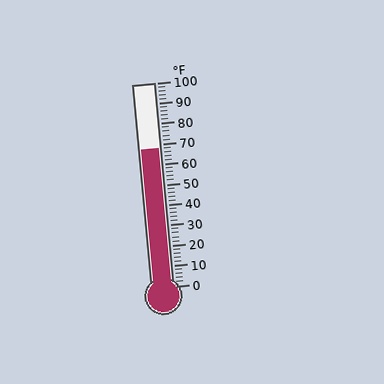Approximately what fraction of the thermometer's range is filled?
The thermometer is filled to approximately 70% of its range.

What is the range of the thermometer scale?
The thermometer scale ranges from 0°F to 100°F.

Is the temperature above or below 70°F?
The temperature is below 70°F.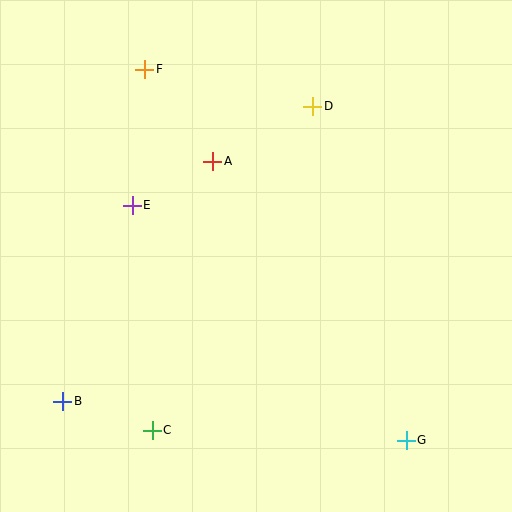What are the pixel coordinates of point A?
Point A is at (213, 161).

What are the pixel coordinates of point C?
Point C is at (152, 430).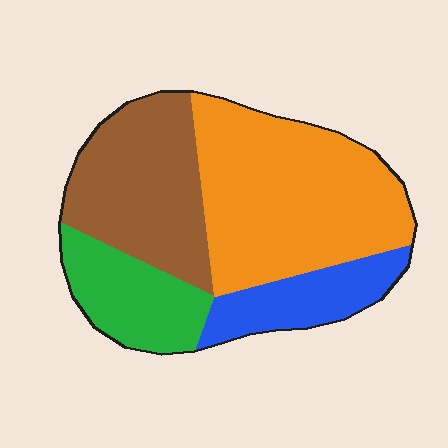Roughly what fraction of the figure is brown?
Brown takes up between a quarter and a half of the figure.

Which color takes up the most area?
Orange, at roughly 40%.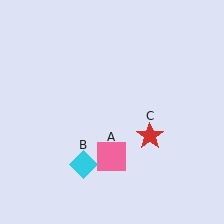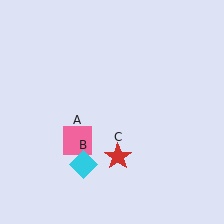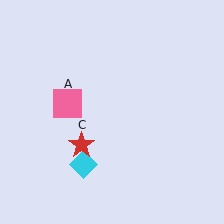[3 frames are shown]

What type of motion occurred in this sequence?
The pink square (object A), red star (object C) rotated clockwise around the center of the scene.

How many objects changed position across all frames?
2 objects changed position: pink square (object A), red star (object C).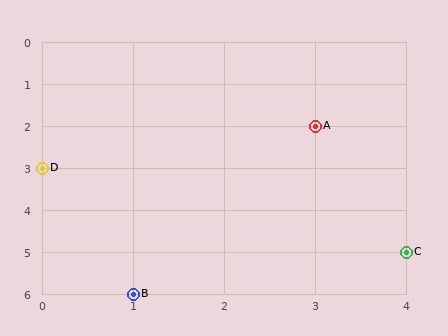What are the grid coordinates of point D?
Point D is at grid coordinates (0, 3).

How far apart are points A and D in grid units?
Points A and D are 3 columns and 1 row apart (about 3.2 grid units diagonally).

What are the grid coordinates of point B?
Point B is at grid coordinates (1, 6).